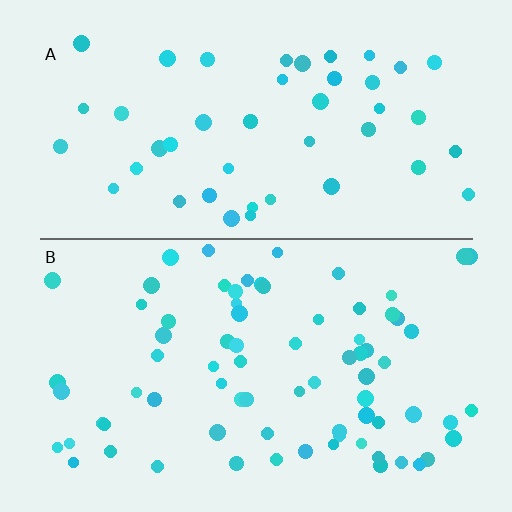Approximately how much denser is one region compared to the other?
Approximately 1.7× — region B over region A.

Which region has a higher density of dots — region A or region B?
B (the bottom).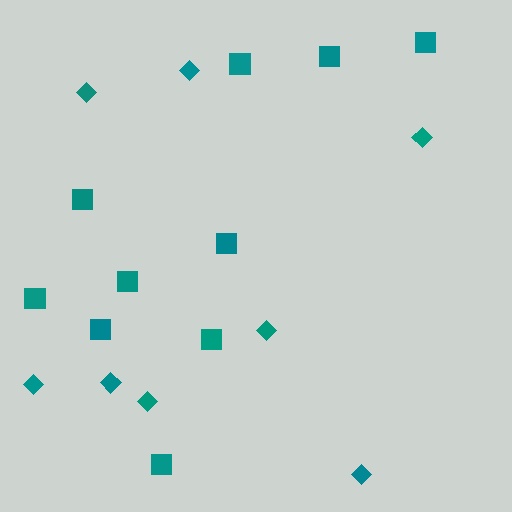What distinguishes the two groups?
There are 2 groups: one group of squares (10) and one group of diamonds (8).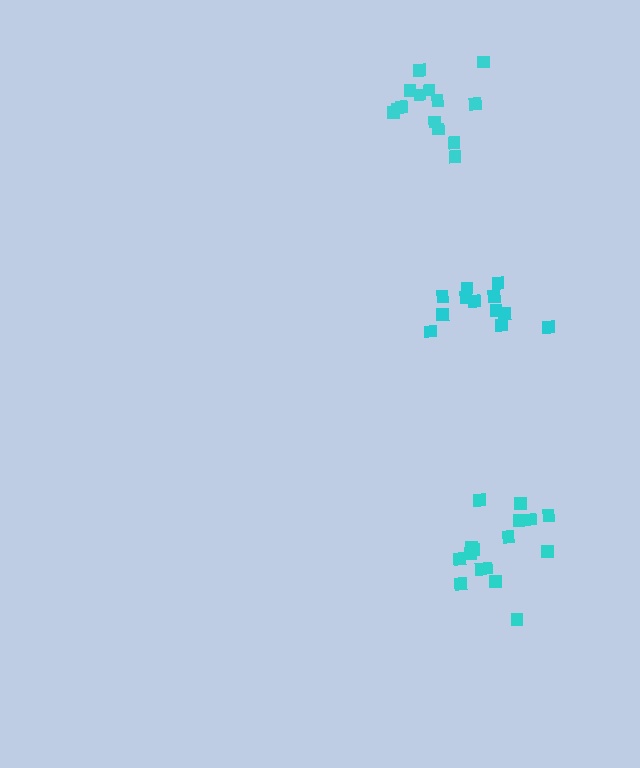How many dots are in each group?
Group 1: 12 dots, Group 2: 16 dots, Group 3: 14 dots (42 total).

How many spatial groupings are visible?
There are 3 spatial groupings.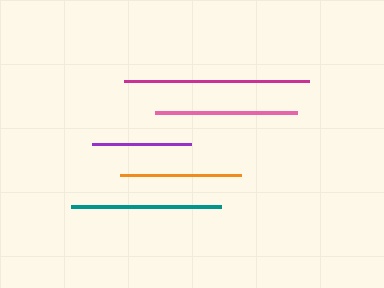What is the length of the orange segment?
The orange segment is approximately 122 pixels long.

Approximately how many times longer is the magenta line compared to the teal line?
The magenta line is approximately 1.2 times the length of the teal line.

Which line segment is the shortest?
The purple line is the shortest at approximately 100 pixels.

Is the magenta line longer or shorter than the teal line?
The magenta line is longer than the teal line.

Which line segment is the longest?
The magenta line is the longest at approximately 184 pixels.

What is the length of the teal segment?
The teal segment is approximately 150 pixels long.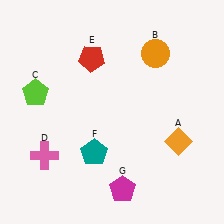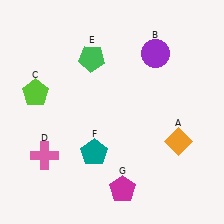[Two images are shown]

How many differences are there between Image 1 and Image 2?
There are 2 differences between the two images.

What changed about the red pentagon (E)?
In Image 1, E is red. In Image 2, it changed to green.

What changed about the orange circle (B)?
In Image 1, B is orange. In Image 2, it changed to purple.